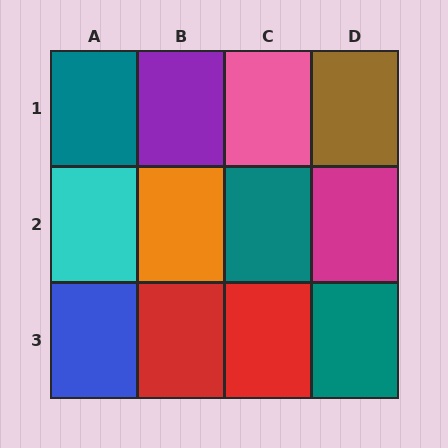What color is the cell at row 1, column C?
Pink.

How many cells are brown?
1 cell is brown.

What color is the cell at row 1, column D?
Brown.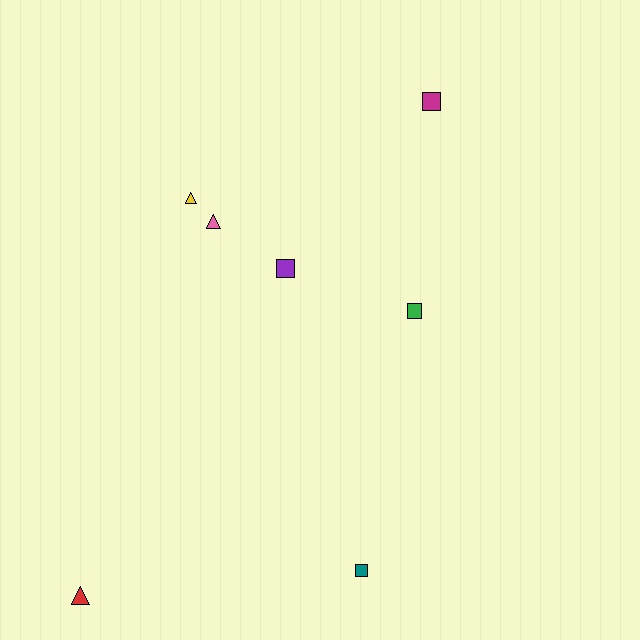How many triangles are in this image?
There are 3 triangles.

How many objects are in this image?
There are 7 objects.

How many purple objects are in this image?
There is 1 purple object.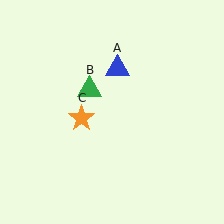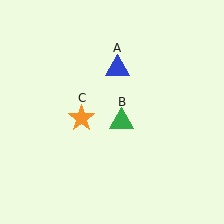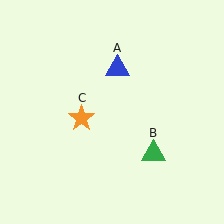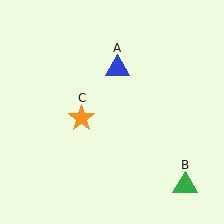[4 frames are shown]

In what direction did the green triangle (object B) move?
The green triangle (object B) moved down and to the right.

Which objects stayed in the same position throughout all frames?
Blue triangle (object A) and orange star (object C) remained stationary.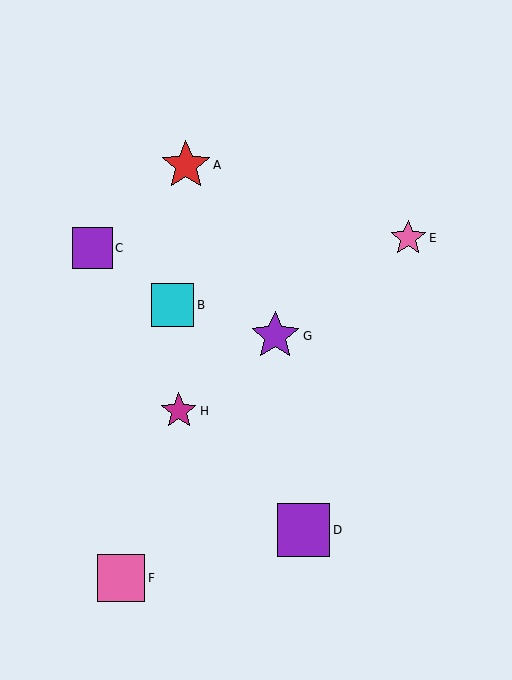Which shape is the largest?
The purple square (labeled D) is the largest.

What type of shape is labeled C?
Shape C is a purple square.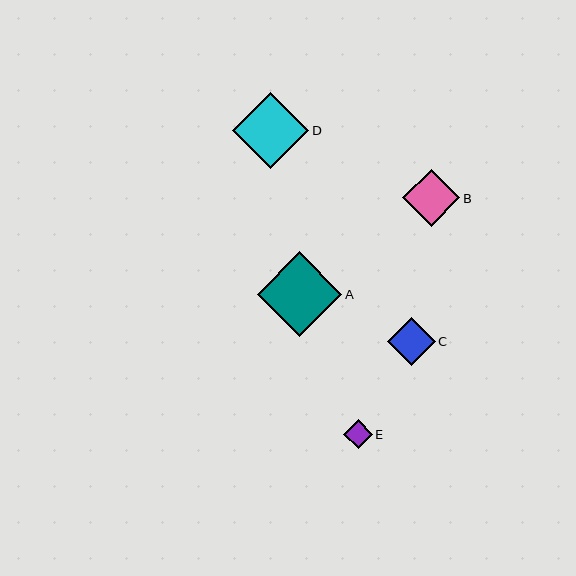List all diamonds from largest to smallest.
From largest to smallest: A, D, B, C, E.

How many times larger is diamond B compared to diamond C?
Diamond B is approximately 1.2 times the size of diamond C.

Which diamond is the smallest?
Diamond E is the smallest with a size of approximately 28 pixels.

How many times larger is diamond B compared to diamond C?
Diamond B is approximately 1.2 times the size of diamond C.